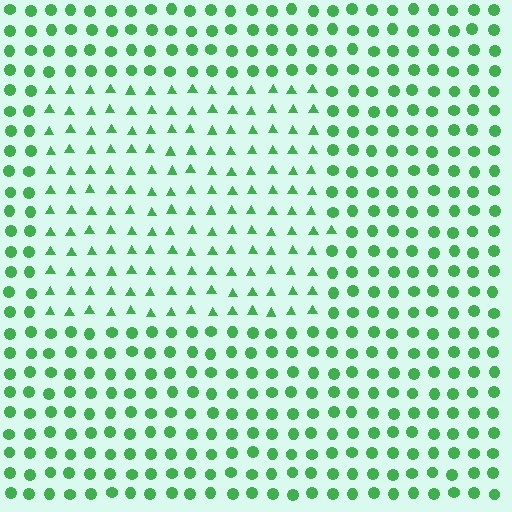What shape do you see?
I see a rectangle.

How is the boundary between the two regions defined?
The boundary is defined by a change in element shape: triangles inside vs. circles outside. All elements share the same color and spacing.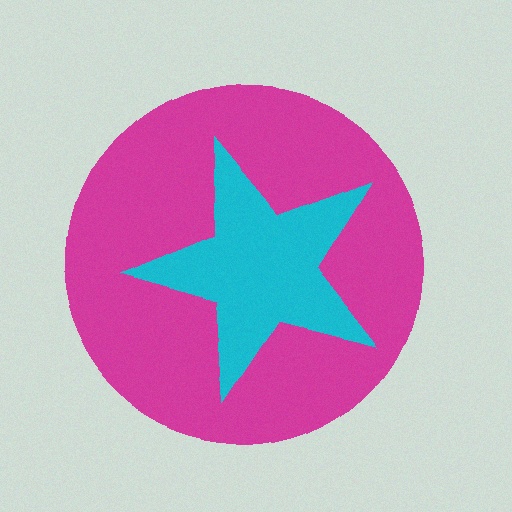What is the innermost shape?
The cyan star.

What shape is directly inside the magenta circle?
The cyan star.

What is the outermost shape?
The magenta circle.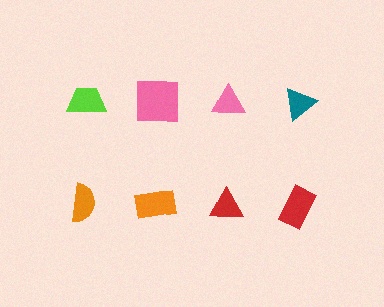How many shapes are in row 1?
4 shapes.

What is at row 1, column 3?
A pink triangle.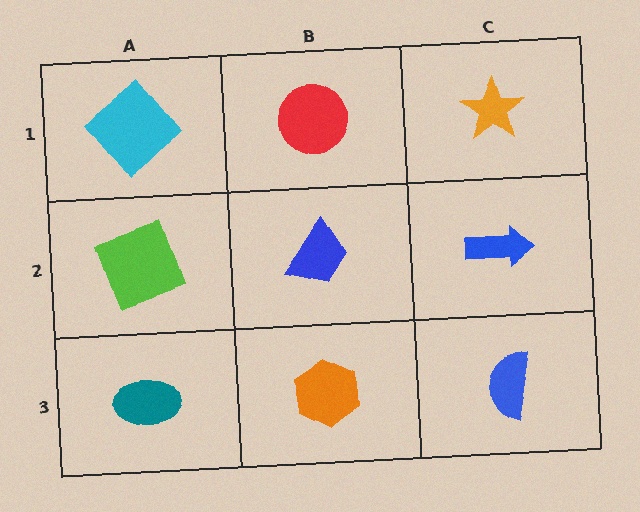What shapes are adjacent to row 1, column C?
A blue arrow (row 2, column C), a red circle (row 1, column B).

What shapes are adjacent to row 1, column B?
A blue trapezoid (row 2, column B), a cyan diamond (row 1, column A), an orange star (row 1, column C).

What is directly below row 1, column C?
A blue arrow.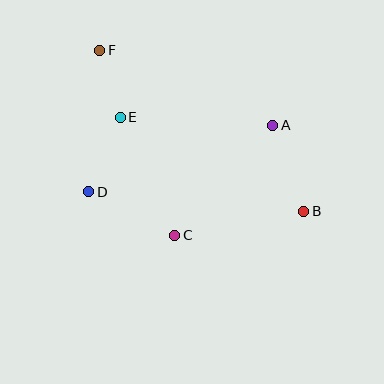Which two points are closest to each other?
Points E and F are closest to each other.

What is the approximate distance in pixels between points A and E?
The distance between A and E is approximately 152 pixels.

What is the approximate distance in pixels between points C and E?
The distance between C and E is approximately 130 pixels.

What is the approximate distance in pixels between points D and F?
The distance between D and F is approximately 142 pixels.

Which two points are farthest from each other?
Points B and F are farthest from each other.